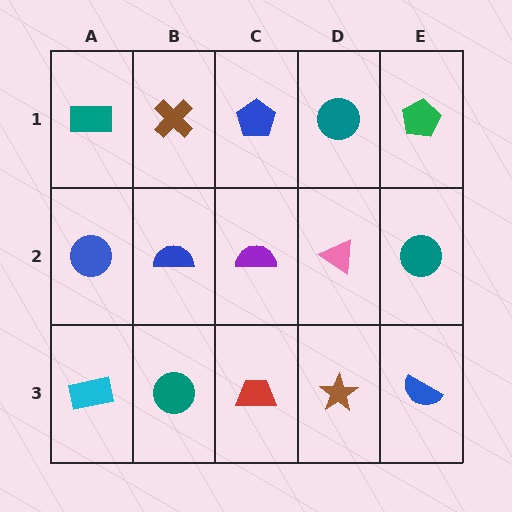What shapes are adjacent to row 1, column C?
A purple semicircle (row 2, column C), a brown cross (row 1, column B), a teal circle (row 1, column D).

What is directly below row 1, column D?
A pink triangle.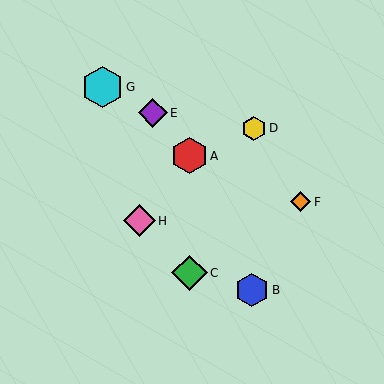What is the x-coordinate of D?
Object D is at x≈254.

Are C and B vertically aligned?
No, C is at x≈189 and B is at x≈252.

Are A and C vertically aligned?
Yes, both are at x≈189.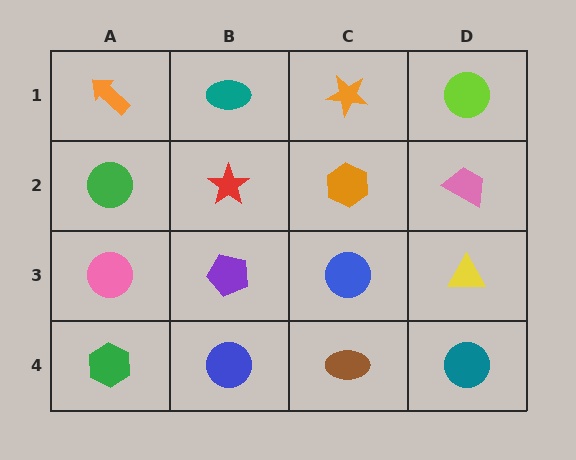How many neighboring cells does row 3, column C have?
4.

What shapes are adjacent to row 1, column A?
A green circle (row 2, column A), a teal ellipse (row 1, column B).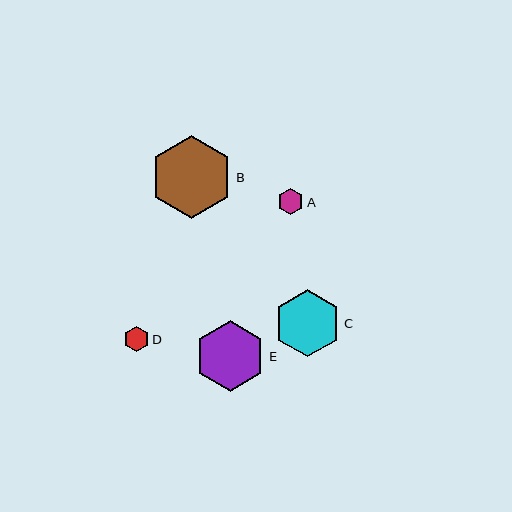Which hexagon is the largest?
Hexagon B is the largest with a size of approximately 84 pixels.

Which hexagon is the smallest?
Hexagon D is the smallest with a size of approximately 25 pixels.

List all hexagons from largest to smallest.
From largest to smallest: B, E, C, A, D.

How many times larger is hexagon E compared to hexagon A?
Hexagon E is approximately 2.7 times the size of hexagon A.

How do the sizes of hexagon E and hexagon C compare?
Hexagon E and hexagon C are approximately the same size.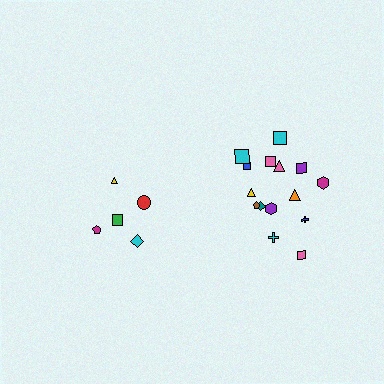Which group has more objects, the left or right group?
The right group.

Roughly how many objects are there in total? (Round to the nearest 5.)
Roughly 20 objects in total.